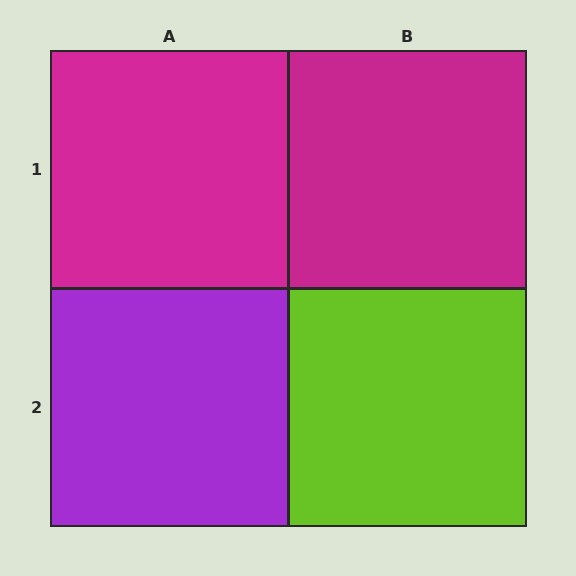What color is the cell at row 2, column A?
Purple.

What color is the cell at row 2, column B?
Lime.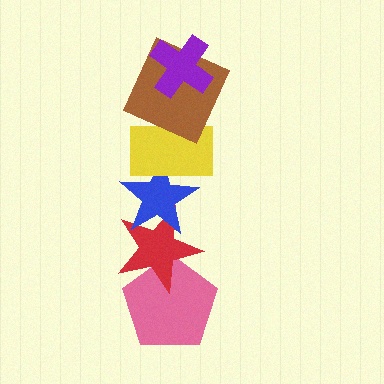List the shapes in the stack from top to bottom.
From top to bottom: the purple cross, the brown square, the yellow rectangle, the blue star, the red star, the pink pentagon.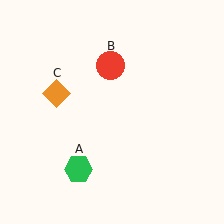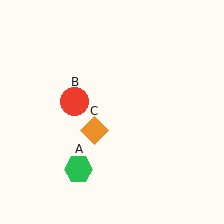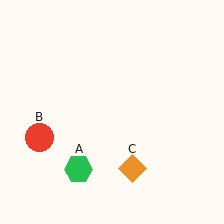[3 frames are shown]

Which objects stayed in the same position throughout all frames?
Green hexagon (object A) remained stationary.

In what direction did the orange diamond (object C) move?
The orange diamond (object C) moved down and to the right.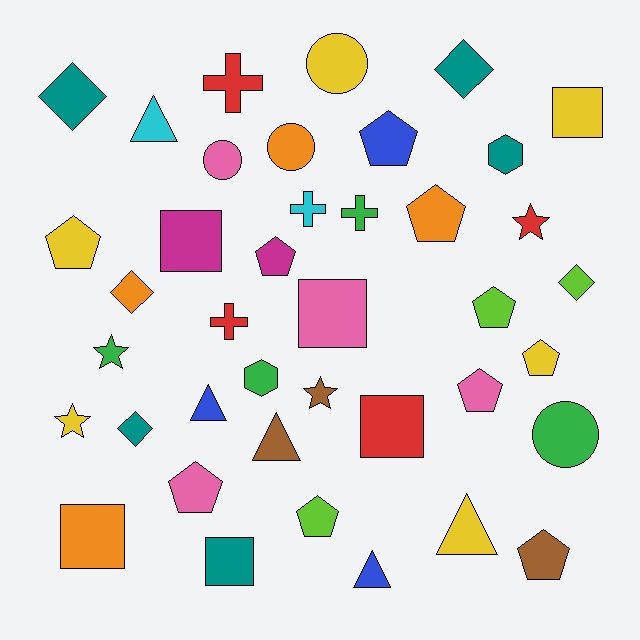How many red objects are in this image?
There are 4 red objects.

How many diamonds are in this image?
There are 5 diamonds.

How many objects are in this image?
There are 40 objects.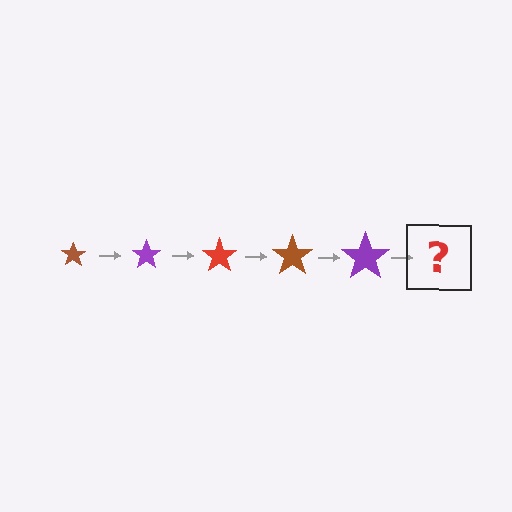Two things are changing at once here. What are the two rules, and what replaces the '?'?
The two rules are that the star grows larger each step and the color cycles through brown, purple, and red. The '?' should be a red star, larger than the previous one.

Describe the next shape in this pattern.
It should be a red star, larger than the previous one.